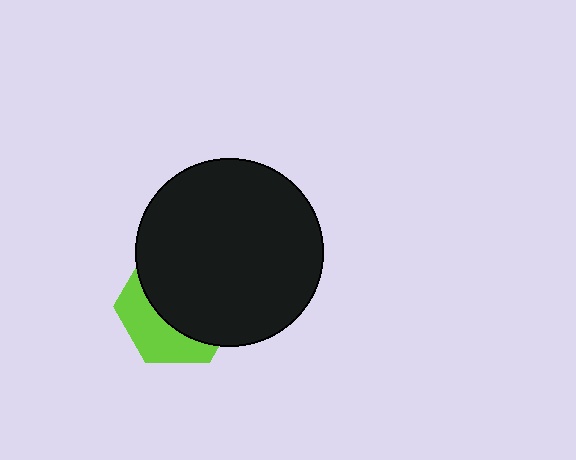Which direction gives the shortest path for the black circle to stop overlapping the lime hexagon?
Moving toward the upper-right gives the shortest separation.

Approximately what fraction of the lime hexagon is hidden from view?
Roughly 63% of the lime hexagon is hidden behind the black circle.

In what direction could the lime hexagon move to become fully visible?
The lime hexagon could move toward the lower-left. That would shift it out from behind the black circle entirely.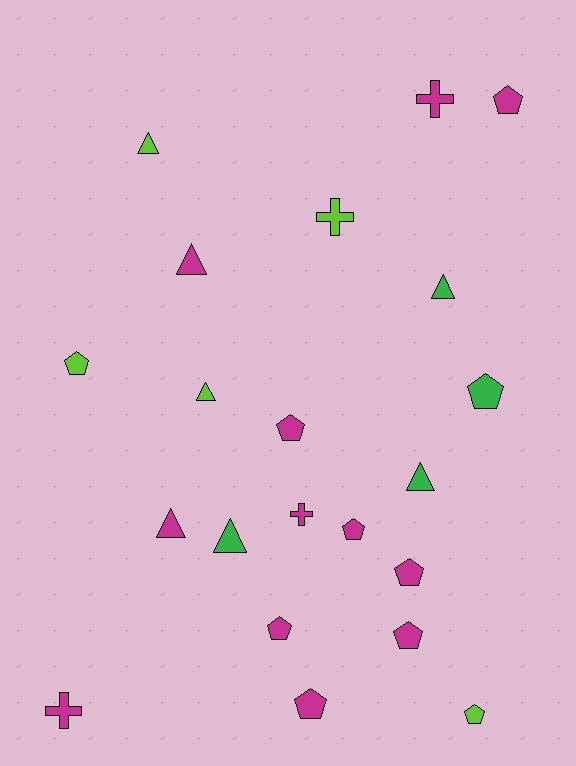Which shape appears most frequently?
Pentagon, with 10 objects.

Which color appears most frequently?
Magenta, with 12 objects.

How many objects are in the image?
There are 21 objects.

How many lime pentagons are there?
There are 2 lime pentagons.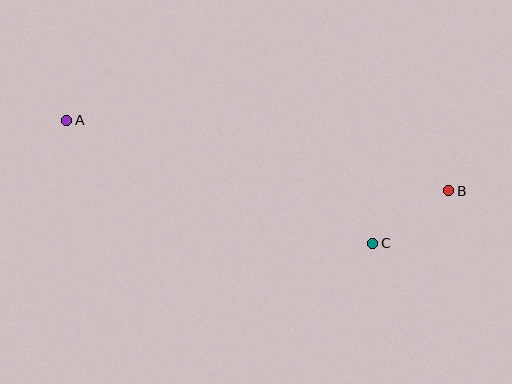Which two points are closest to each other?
Points B and C are closest to each other.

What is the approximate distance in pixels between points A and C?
The distance between A and C is approximately 330 pixels.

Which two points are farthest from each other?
Points A and B are farthest from each other.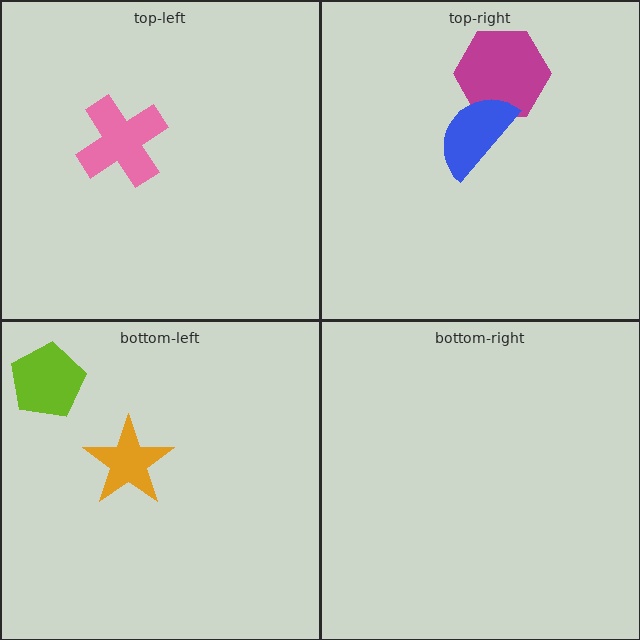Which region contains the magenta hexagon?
The top-right region.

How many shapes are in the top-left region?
1.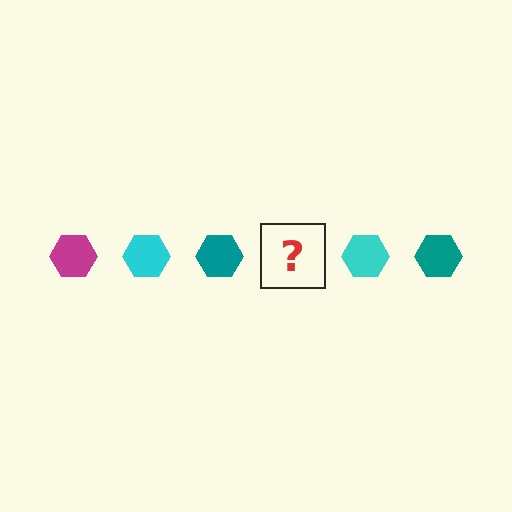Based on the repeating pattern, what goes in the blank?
The blank should be a magenta hexagon.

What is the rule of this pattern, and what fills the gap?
The rule is that the pattern cycles through magenta, cyan, teal hexagons. The gap should be filled with a magenta hexagon.